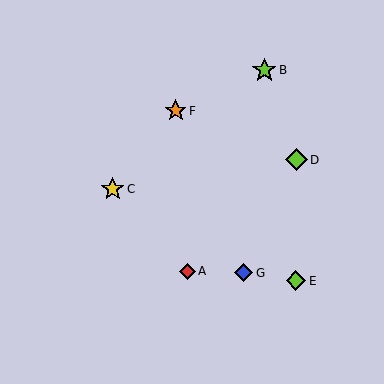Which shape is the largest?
The lime star (labeled B) is the largest.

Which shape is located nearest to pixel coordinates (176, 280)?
The red diamond (labeled A) at (188, 271) is nearest to that location.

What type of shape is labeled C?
Shape C is a yellow star.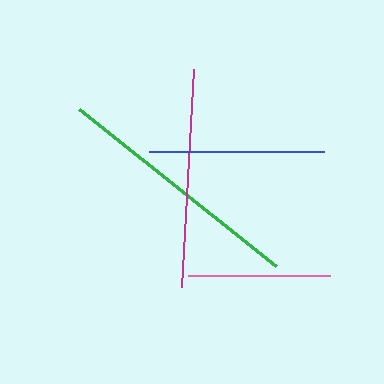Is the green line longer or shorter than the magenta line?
The green line is longer than the magenta line.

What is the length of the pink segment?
The pink segment is approximately 142 pixels long.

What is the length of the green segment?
The green segment is approximately 252 pixels long.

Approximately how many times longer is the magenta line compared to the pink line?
The magenta line is approximately 1.5 times the length of the pink line.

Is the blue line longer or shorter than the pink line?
The blue line is longer than the pink line.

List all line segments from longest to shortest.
From longest to shortest: green, magenta, blue, pink.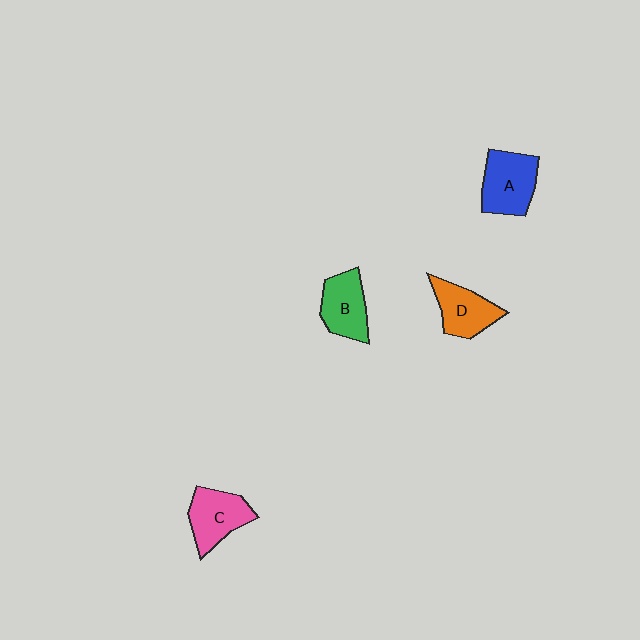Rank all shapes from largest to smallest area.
From largest to smallest: A (blue), C (pink), D (orange), B (green).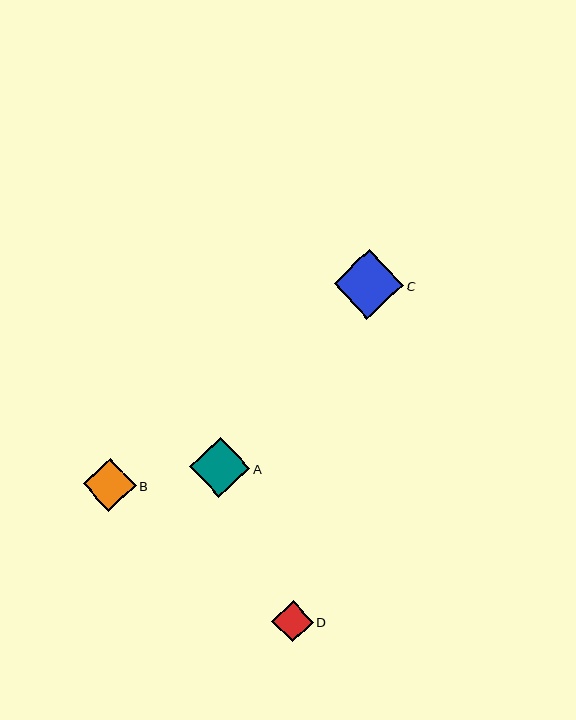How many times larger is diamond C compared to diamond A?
Diamond C is approximately 1.2 times the size of diamond A.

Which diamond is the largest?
Diamond C is the largest with a size of approximately 70 pixels.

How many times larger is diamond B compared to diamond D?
Diamond B is approximately 1.3 times the size of diamond D.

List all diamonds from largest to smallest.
From largest to smallest: C, A, B, D.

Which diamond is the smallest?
Diamond D is the smallest with a size of approximately 41 pixels.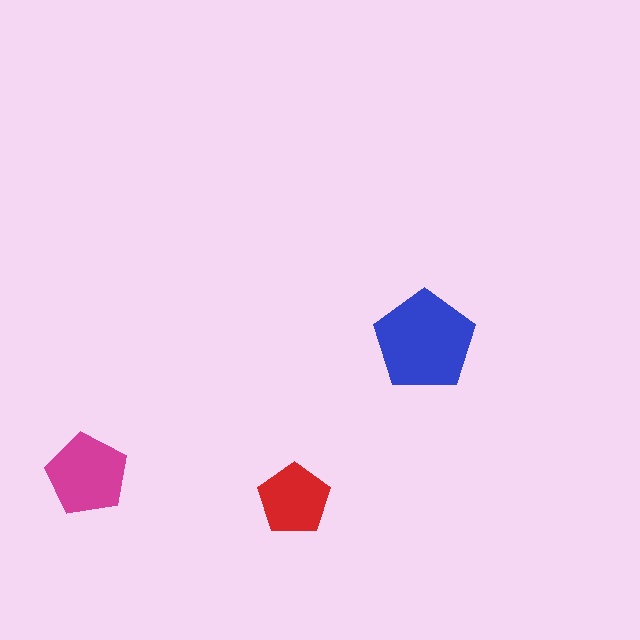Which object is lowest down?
The red pentagon is bottommost.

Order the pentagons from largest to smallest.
the blue one, the magenta one, the red one.